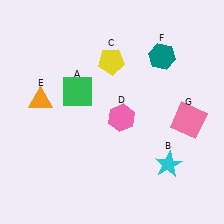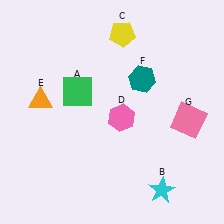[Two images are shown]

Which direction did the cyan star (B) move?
The cyan star (B) moved down.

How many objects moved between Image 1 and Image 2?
3 objects moved between the two images.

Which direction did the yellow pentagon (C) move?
The yellow pentagon (C) moved up.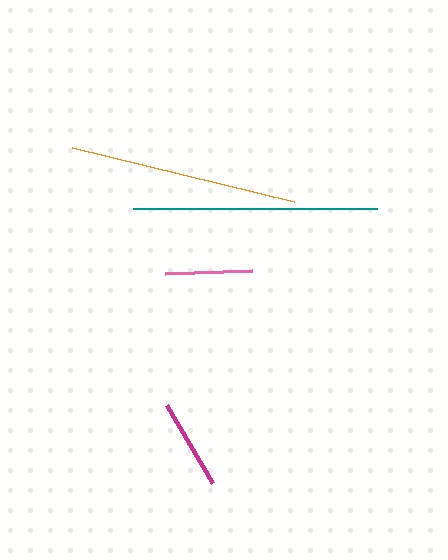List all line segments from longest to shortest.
From longest to shortest: teal, orange, magenta, pink.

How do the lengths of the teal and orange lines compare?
The teal and orange lines are approximately the same length.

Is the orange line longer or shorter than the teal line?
The teal line is longer than the orange line.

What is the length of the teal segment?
The teal segment is approximately 244 pixels long.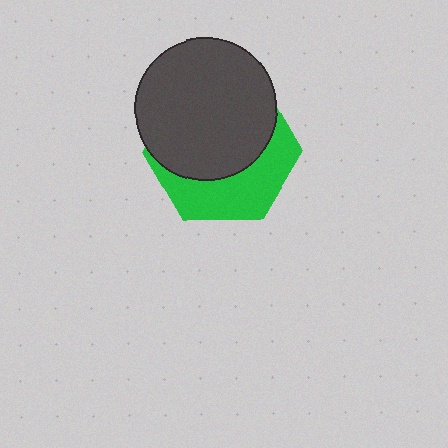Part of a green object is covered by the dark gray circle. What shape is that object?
It is a hexagon.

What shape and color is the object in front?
The object in front is a dark gray circle.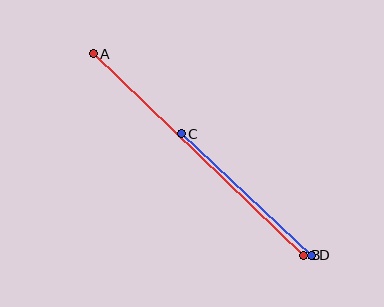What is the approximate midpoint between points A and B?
The midpoint is at approximately (198, 155) pixels.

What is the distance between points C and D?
The distance is approximately 178 pixels.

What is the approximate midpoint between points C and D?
The midpoint is at approximately (247, 194) pixels.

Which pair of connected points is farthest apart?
Points A and B are farthest apart.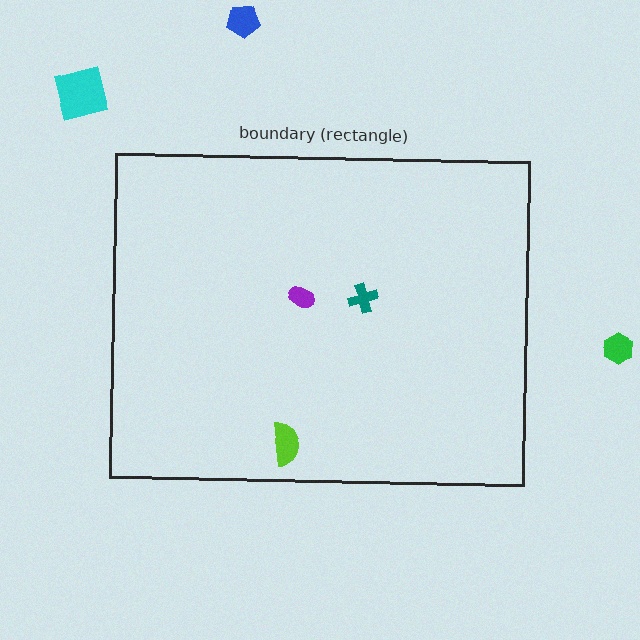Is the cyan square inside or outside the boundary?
Outside.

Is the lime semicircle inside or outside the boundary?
Inside.